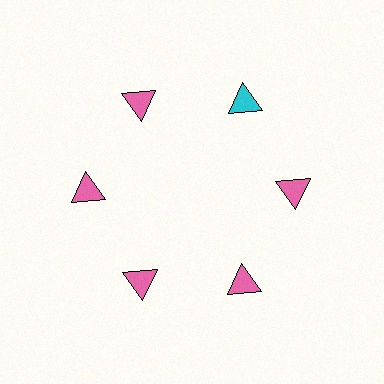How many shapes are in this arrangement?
There are 6 shapes arranged in a ring pattern.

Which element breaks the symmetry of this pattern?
The cyan triangle at roughly the 1 o'clock position breaks the symmetry. All other shapes are pink triangles.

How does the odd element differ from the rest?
It has a different color: cyan instead of pink.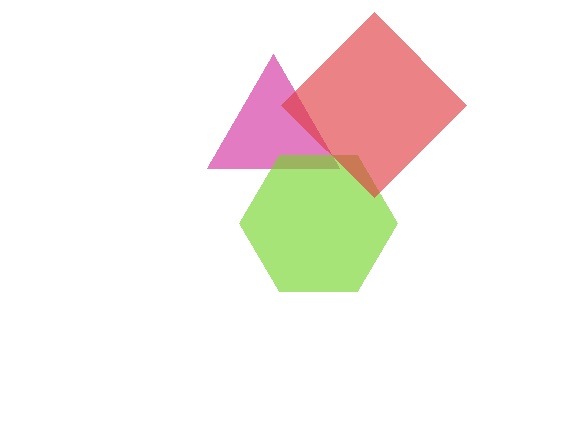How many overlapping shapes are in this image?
There are 3 overlapping shapes in the image.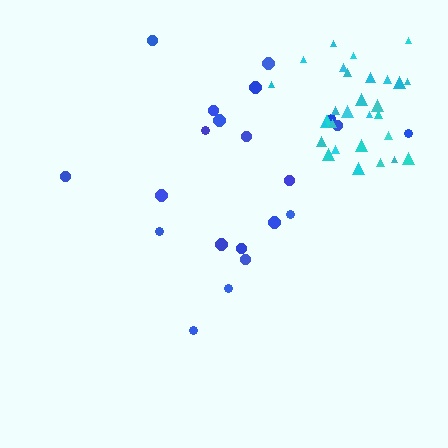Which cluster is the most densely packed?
Cyan.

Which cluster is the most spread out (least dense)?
Blue.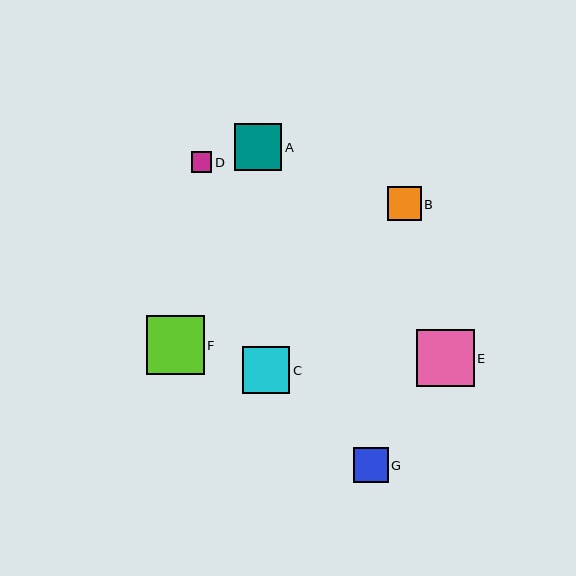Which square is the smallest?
Square D is the smallest with a size of approximately 20 pixels.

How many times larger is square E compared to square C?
Square E is approximately 1.2 times the size of square C.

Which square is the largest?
Square F is the largest with a size of approximately 58 pixels.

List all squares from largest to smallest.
From largest to smallest: F, E, A, C, G, B, D.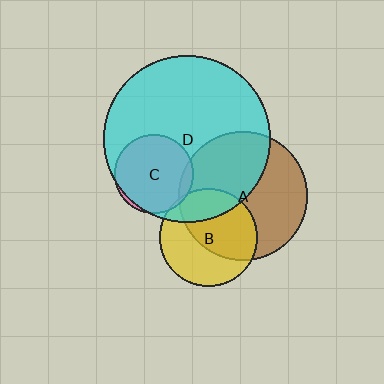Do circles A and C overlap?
Yes.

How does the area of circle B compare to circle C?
Approximately 1.5 times.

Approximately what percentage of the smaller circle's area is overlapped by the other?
Approximately 10%.